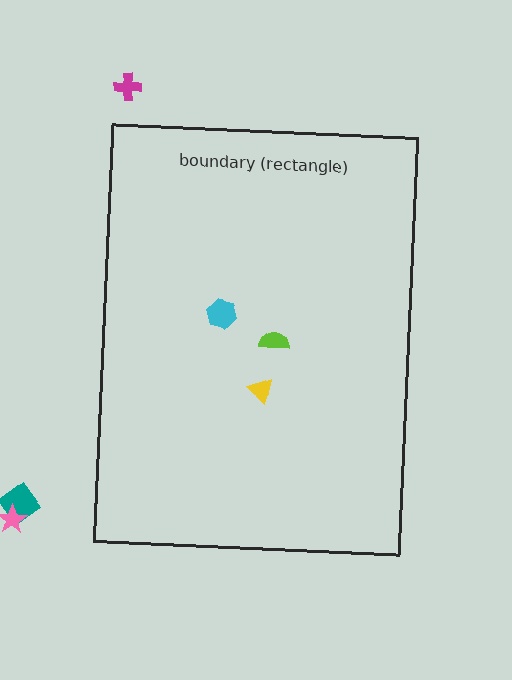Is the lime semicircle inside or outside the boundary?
Inside.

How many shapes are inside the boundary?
3 inside, 3 outside.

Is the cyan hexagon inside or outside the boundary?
Inside.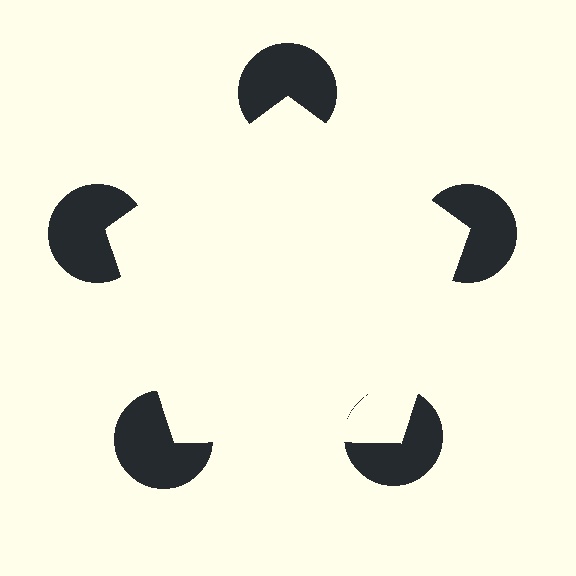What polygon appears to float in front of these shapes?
An illusory pentagon — its edges are inferred from the aligned wedge cuts in the pac-man discs, not physically drawn.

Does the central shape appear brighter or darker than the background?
It typically appears slightly brighter than the background, even though no actual brightness change is drawn.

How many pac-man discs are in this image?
There are 5 — one at each vertex of the illusory pentagon.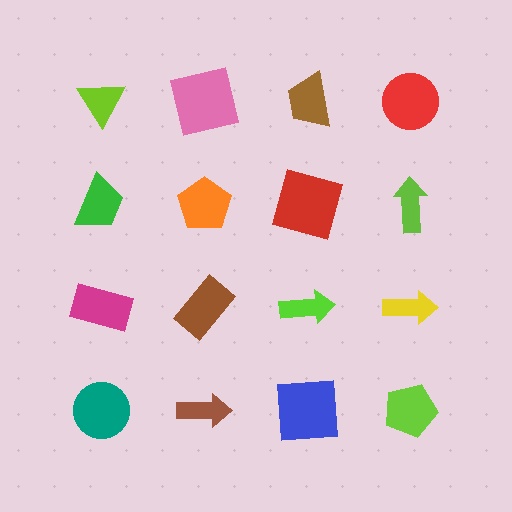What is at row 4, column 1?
A teal circle.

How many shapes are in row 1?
4 shapes.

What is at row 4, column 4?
A lime pentagon.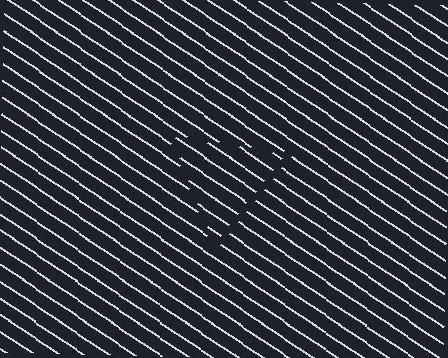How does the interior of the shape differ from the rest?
The interior of the shape contains the same grating, shifted by half a period — the contour is defined by the phase discontinuity where line-ends from the inner and outer gratings abut.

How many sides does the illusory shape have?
3 sides — the line-ends trace a triangle.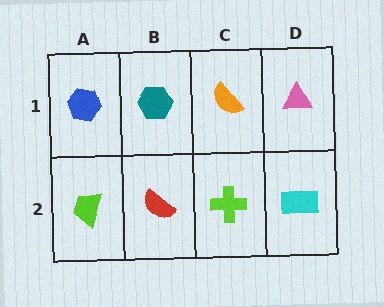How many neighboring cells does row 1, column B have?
3.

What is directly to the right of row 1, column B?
An orange semicircle.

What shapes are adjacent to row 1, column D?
A cyan rectangle (row 2, column D), an orange semicircle (row 1, column C).